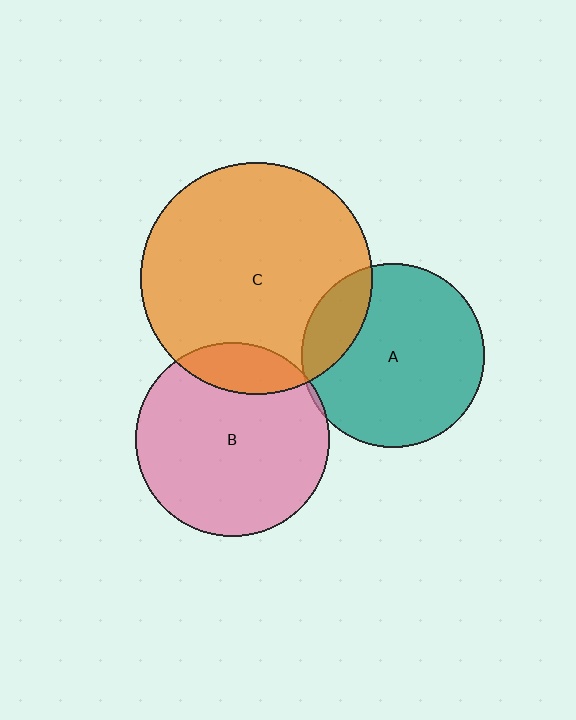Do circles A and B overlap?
Yes.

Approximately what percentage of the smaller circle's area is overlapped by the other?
Approximately 5%.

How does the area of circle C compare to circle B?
Approximately 1.4 times.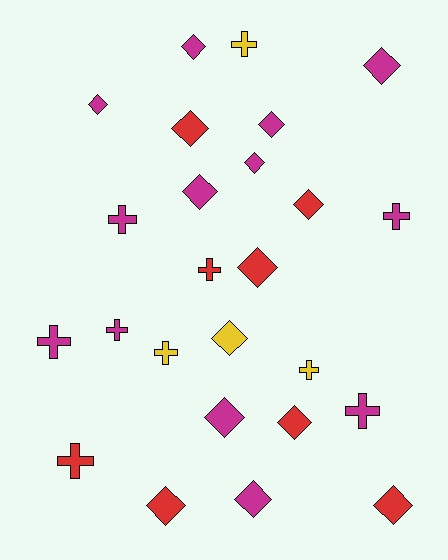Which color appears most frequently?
Magenta, with 13 objects.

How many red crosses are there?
There are 2 red crosses.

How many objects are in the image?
There are 25 objects.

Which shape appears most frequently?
Diamond, with 15 objects.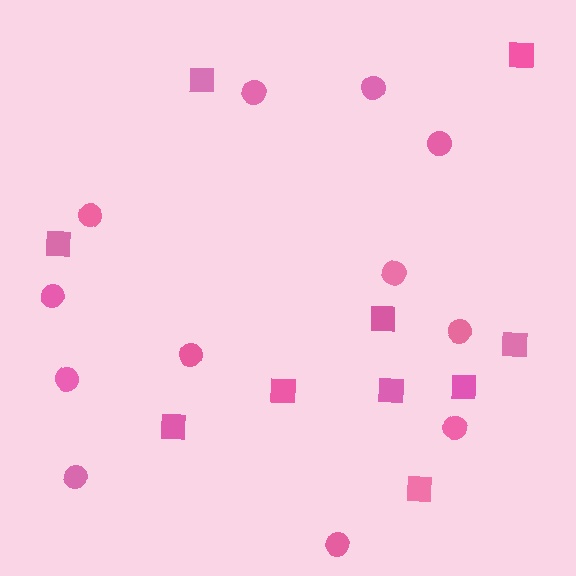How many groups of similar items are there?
There are 2 groups: one group of circles (12) and one group of squares (10).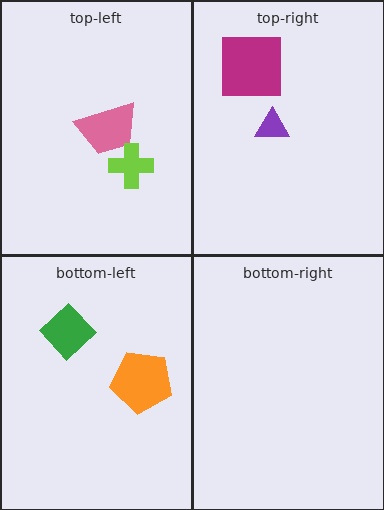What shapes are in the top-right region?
The magenta square, the purple triangle.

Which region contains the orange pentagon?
The bottom-left region.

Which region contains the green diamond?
The bottom-left region.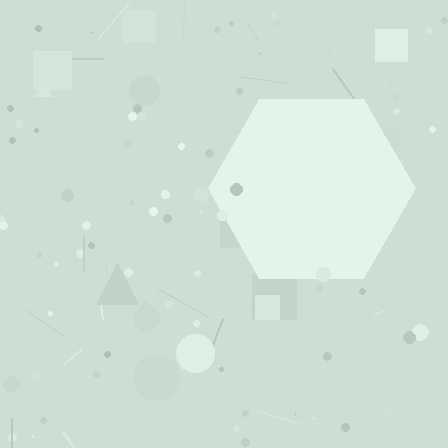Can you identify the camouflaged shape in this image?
The camouflaged shape is a hexagon.